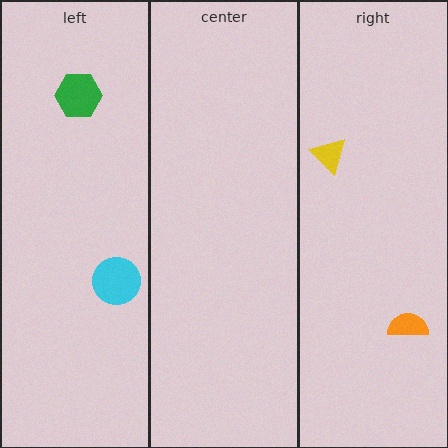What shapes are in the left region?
The cyan circle, the green hexagon.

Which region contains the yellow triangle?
The right region.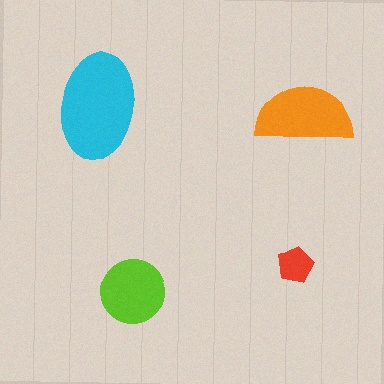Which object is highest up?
The cyan ellipse is topmost.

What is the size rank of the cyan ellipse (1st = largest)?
1st.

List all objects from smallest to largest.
The red pentagon, the lime circle, the orange semicircle, the cyan ellipse.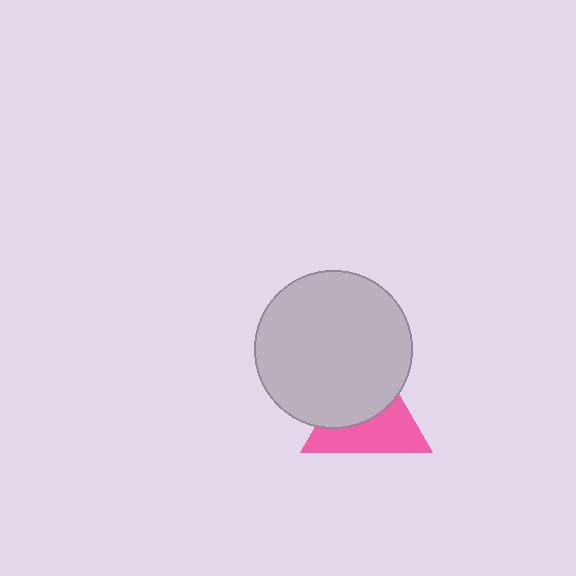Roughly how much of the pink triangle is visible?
About half of it is visible (roughly 51%).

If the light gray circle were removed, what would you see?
You would see the complete pink triangle.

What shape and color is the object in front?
The object in front is a light gray circle.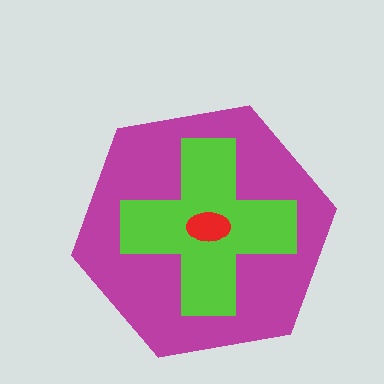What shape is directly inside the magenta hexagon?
The lime cross.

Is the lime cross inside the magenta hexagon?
Yes.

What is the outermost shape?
The magenta hexagon.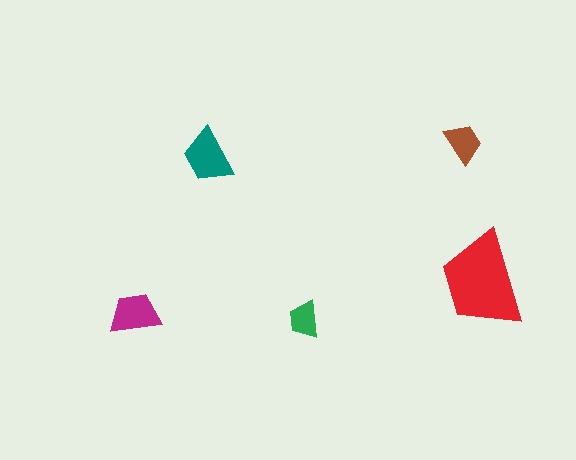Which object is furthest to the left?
The magenta trapezoid is leftmost.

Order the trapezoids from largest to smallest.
the red one, the teal one, the magenta one, the brown one, the green one.